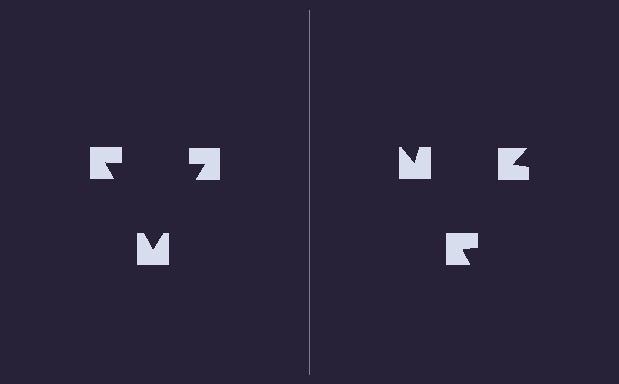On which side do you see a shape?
An illusory triangle appears on the left side. On the right side the wedge cuts are rotated, so no coherent shape forms.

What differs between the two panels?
The notched squares are positioned identically on both sides; only the wedge orientations differ. On the left they align to a triangle; on the right they are misaligned.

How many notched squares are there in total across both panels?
6 — 3 on each side.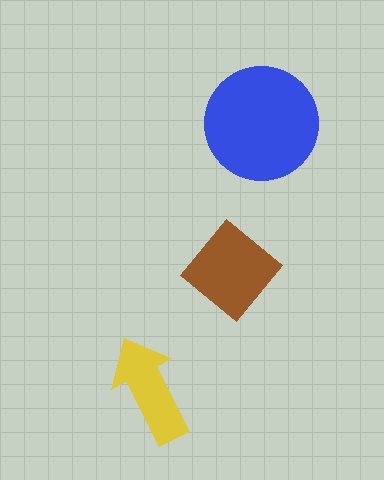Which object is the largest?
The blue circle.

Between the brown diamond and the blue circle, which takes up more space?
The blue circle.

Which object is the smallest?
The yellow arrow.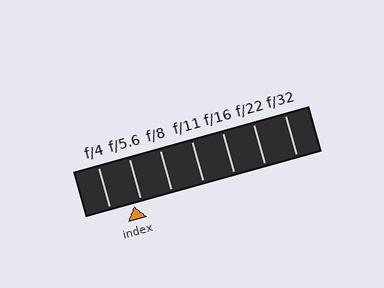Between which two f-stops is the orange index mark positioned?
The index mark is between f/4 and f/5.6.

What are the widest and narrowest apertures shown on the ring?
The widest aperture shown is f/4 and the narrowest is f/32.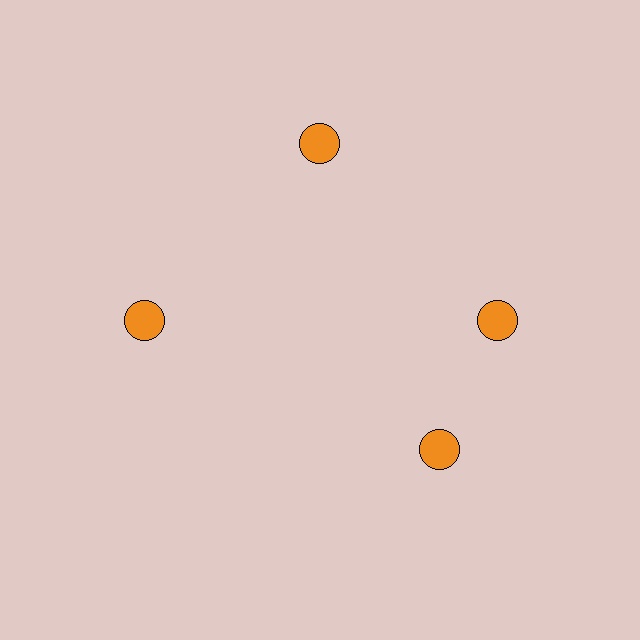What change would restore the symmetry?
The symmetry would be restored by rotating it back into even spacing with its neighbors so that all 4 circles sit at equal angles and equal distance from the center.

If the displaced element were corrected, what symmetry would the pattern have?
It would have 4-fold rotational symmetry — the pattern would map onto itself every 90 degrees.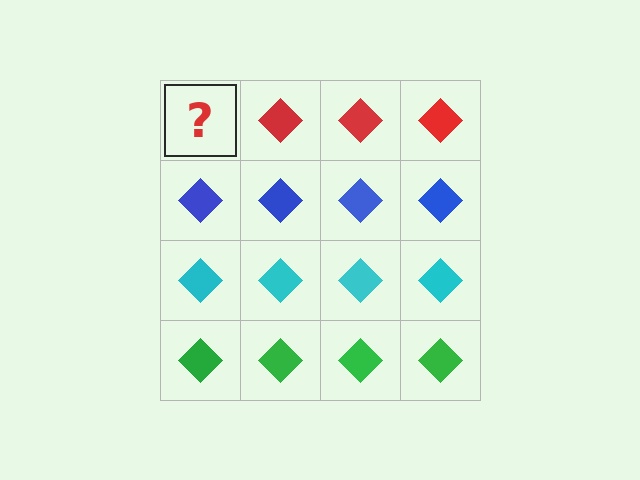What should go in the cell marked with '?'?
The missing cell should contain a red diamond.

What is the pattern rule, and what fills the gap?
The rule is that each row has a consistent color. The gap should be filled with a red diamond.